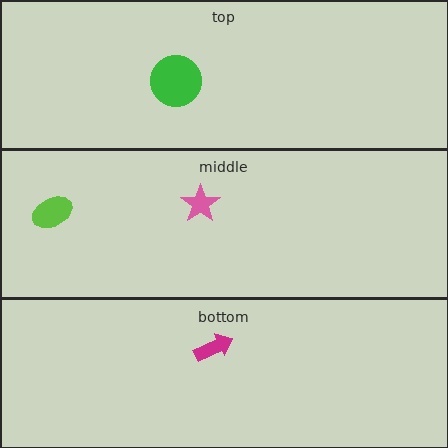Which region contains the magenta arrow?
The bottom region.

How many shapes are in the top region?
1.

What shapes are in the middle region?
The pink star, the lime ellipse.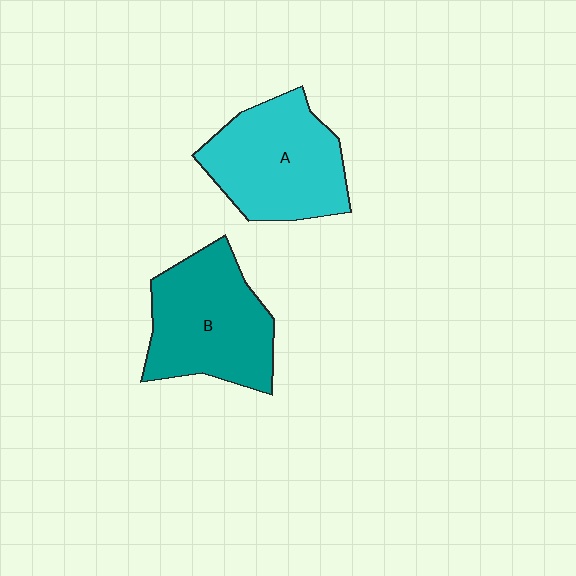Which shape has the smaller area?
Shape A (cyan).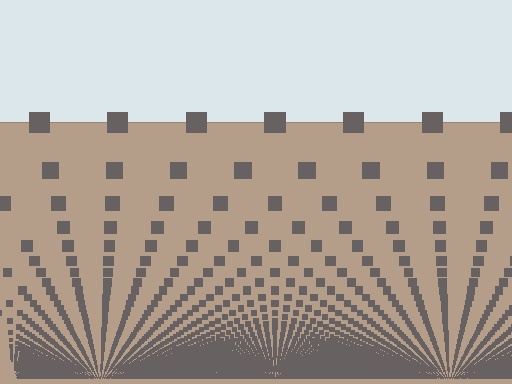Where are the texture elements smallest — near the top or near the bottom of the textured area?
Near the bottom.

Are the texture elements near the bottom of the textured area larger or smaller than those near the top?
Smaller. The gradient is inverted — elements near the bottom are smaller and denser.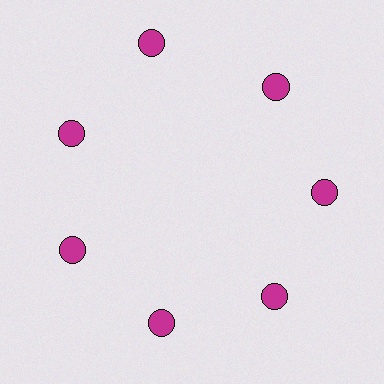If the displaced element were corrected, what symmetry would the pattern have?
It would have 7-fold rotational symmetry — the pattern would map onto itself every 51 degrees.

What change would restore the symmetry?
The symmetry would be restored by moving it inward, back onto the ring so that all 7 circles sit at equal angles and equal distance from the center.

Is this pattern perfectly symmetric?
No. The 7 magenta circles are arranged in a ring, but one element near the 12 o'clock position is pushed outward from the center, breaking the 7-fold rotational symmetry.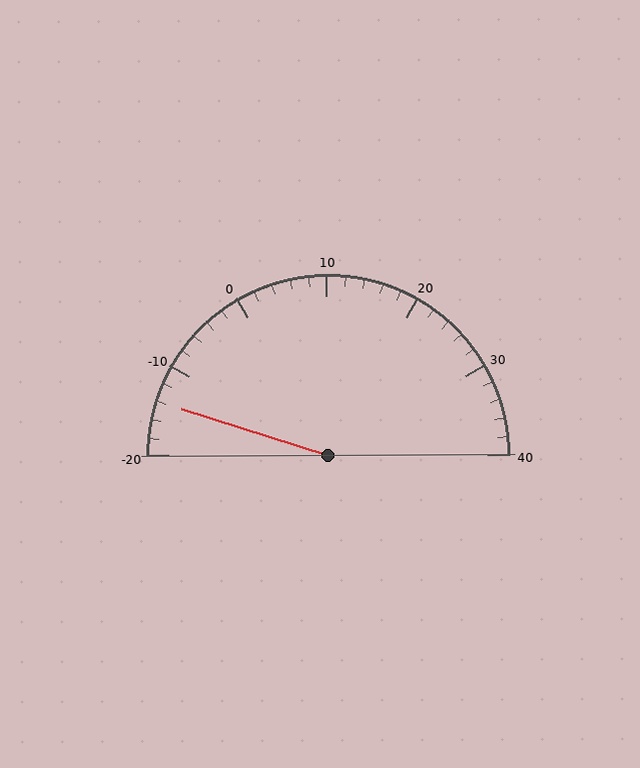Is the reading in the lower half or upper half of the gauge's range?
The reading is in the lower half of the range (-20 to 40).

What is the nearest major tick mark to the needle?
The nearest major tick mark is -10.